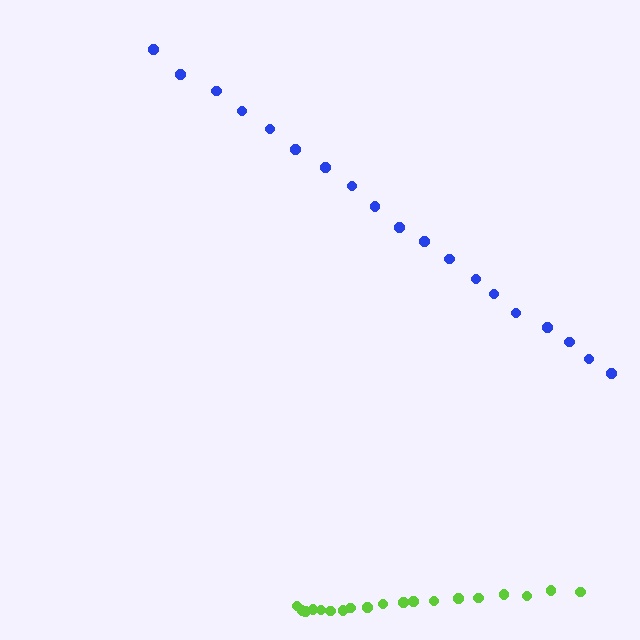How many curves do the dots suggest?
There are 2 distinct paths.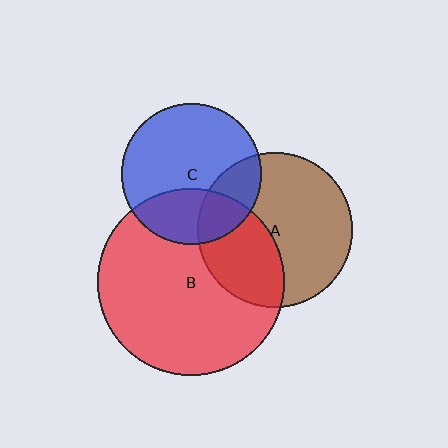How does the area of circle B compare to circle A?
Approximately 1.4 times.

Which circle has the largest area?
Circle B (red).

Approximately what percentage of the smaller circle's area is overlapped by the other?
Approximately 35%.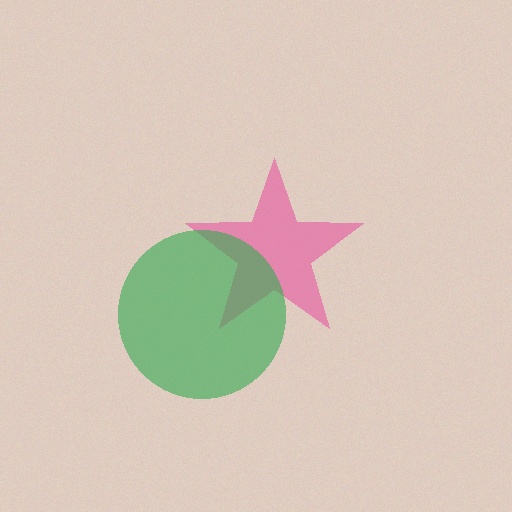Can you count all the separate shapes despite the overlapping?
Yes, there are 2 separate shapes.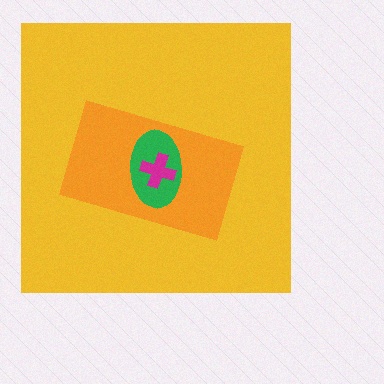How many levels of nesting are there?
4.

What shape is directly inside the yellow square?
The orange rectangle.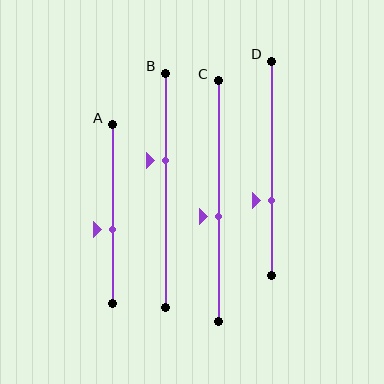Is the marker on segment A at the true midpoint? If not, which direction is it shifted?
No, the marker on segment A is shifted downward by about 8% of the segment length.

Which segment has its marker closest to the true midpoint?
Segment C has its marker closest to the true midpoint.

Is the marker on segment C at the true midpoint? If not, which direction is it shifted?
No, the marker on segment C is shifted downward by about 7% of the segment length.